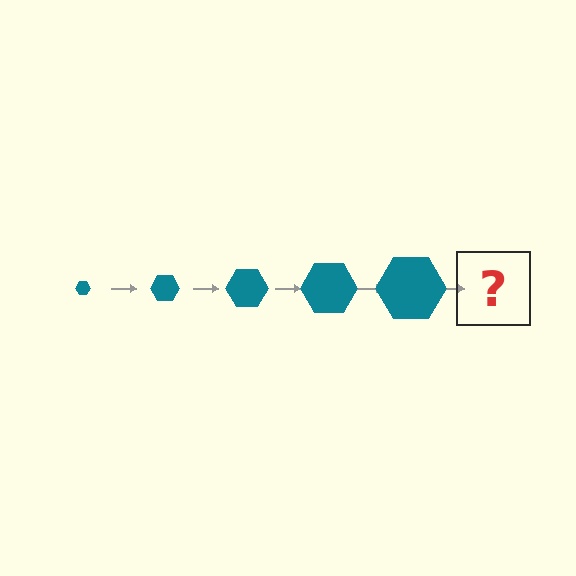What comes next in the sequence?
The next element should be a teal hexagon, larger than the previous one.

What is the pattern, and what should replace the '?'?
The pattern is that the hexagon gets progressively larger each step. The '?' should be a teal hexagon, larger than the previous one.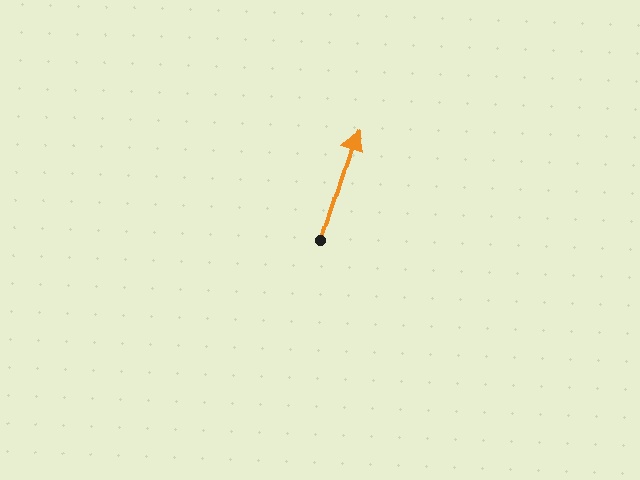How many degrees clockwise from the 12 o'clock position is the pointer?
Approximately 17 degrees.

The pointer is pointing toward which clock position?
Roughly 1 o'clock.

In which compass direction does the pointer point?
North.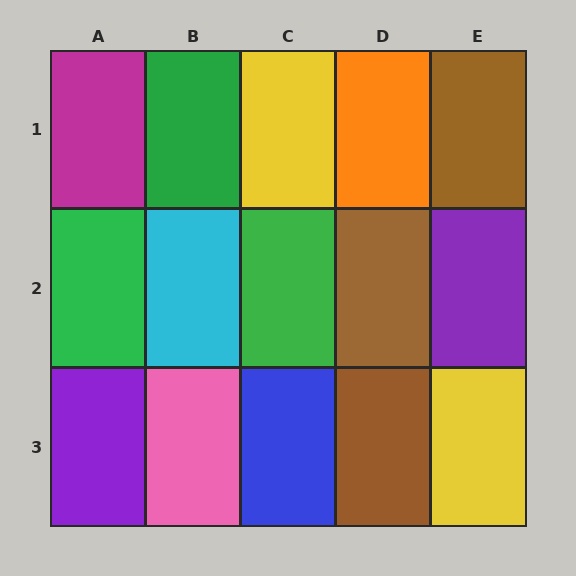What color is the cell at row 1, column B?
Green.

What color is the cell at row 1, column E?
Brown.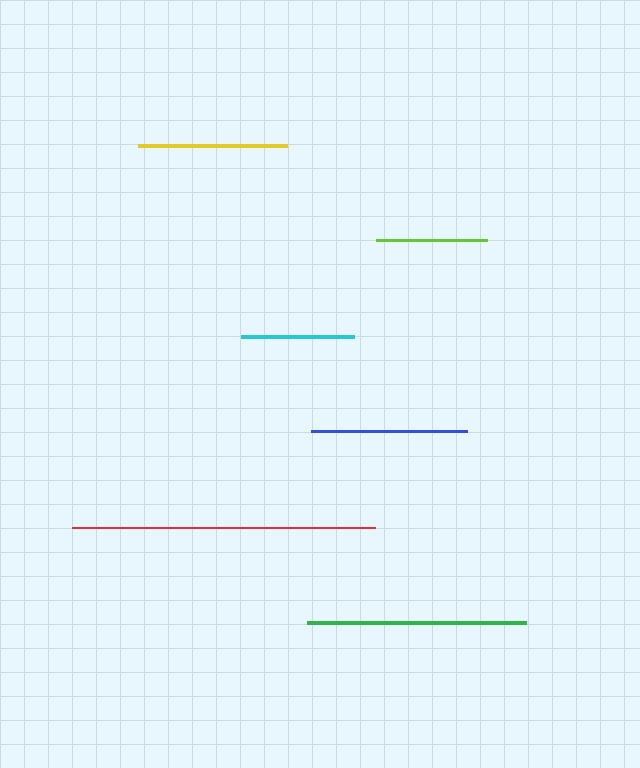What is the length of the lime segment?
The lime segment is approximately 111 pixels long.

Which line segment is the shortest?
The lime line is the shortest at approximately 111 pixels.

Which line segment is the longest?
The red line is the longest at approximately 304 pixels.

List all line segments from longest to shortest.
From longest to shortest: red, green, blue, yellow, cyan, lime.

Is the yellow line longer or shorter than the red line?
The red line is longer than the yellow line.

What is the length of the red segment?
The red segment is approximately 304 pixels long.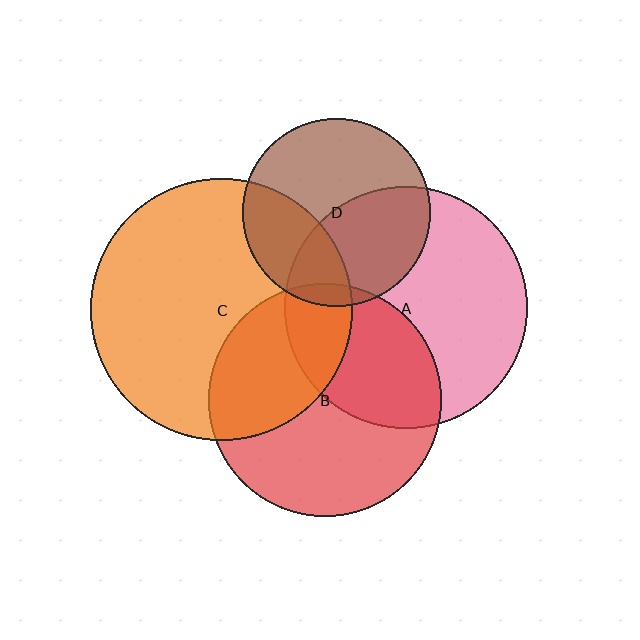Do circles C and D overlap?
Yes.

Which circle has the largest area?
Circle C (orange).